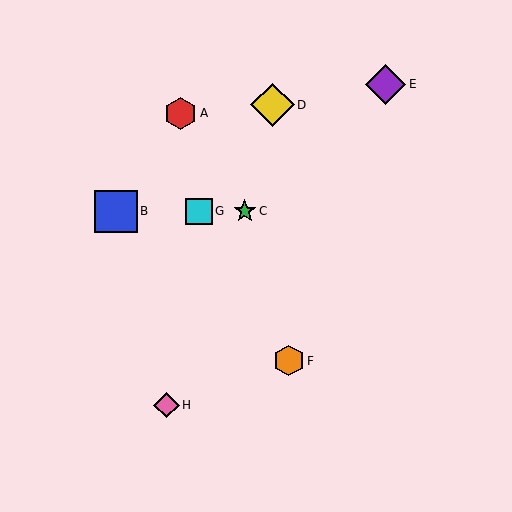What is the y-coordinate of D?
Object D is at y≈105.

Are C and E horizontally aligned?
No, C is at y≈211 and E is at y≈84.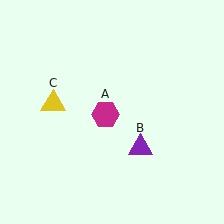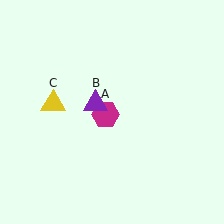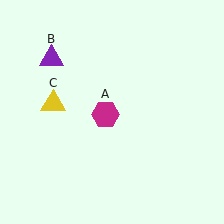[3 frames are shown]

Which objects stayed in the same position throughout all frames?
Magenta hexagon (object A) and yellow triangle (object C) remained stationary.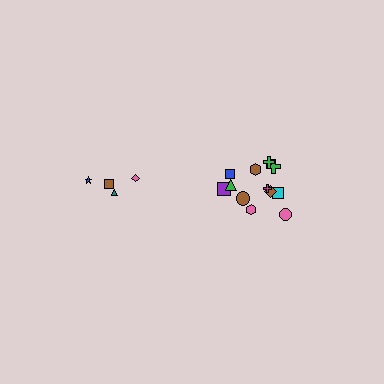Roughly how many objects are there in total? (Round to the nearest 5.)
Roughly 15 objects in total.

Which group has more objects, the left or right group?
The right group.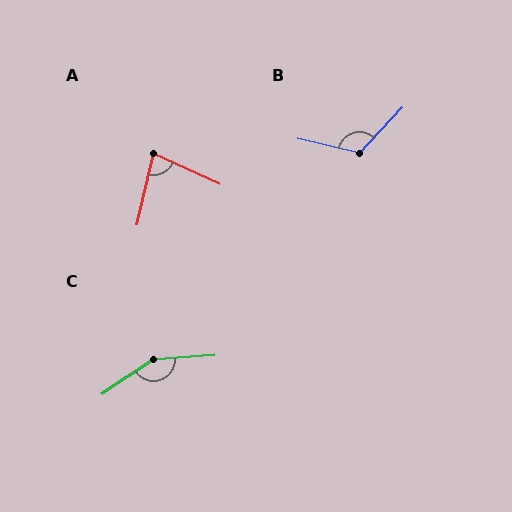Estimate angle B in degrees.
Approximately 120 degrees.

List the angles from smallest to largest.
A (78°), B (120°), C (150°).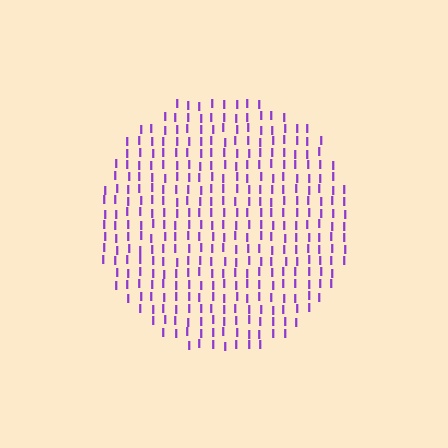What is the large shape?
The large shape is a circle.